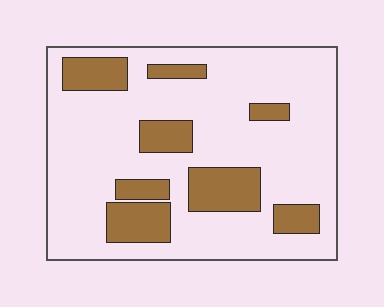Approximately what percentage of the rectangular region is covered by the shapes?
Approximately 25%.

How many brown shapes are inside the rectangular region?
8.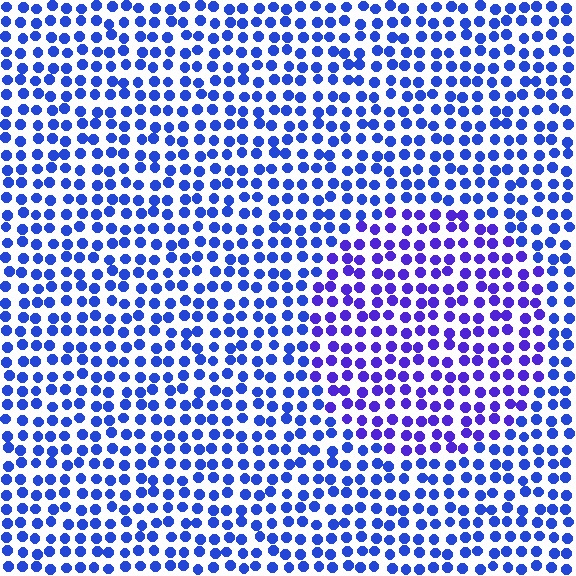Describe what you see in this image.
The image is filled with small blue elements in a uniform arrangement. A circle-shaped region is visible where the elements are tinted to a slightly different hue, forming a subtle color boundary.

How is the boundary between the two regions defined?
The boundary is defined purely by a slight shift in hue (about 27 degrees). Spacing, size, and orientation are identical on both sides.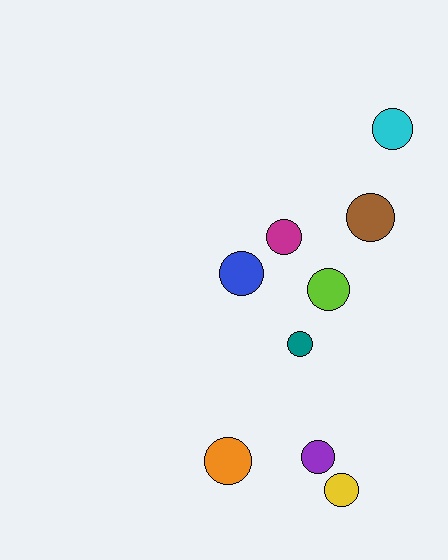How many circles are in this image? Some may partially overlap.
There are 9 circles.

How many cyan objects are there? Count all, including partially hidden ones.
There is 1 cyan object.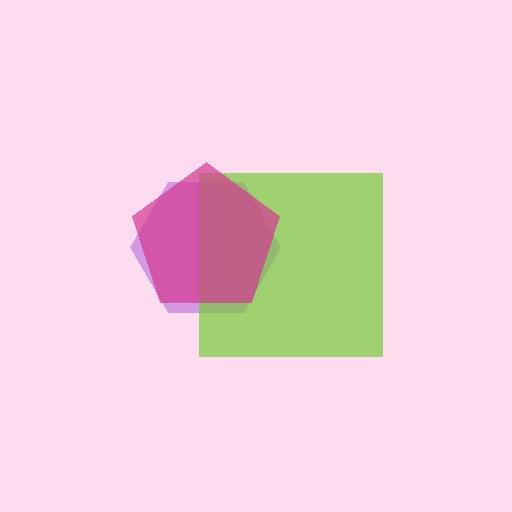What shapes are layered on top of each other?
The layered shapes are: a purple hexagon, a lime square, a magenta pentagon.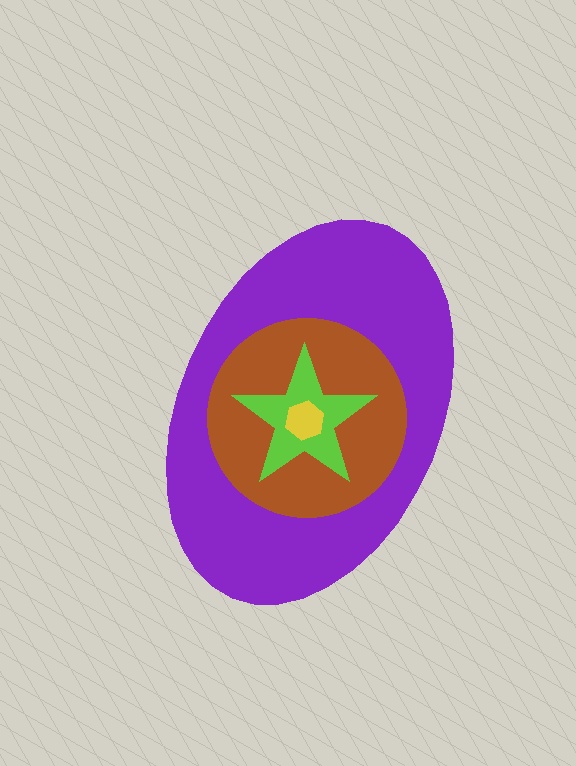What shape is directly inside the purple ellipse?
The brown circle.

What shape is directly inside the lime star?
The yellow hexagon.